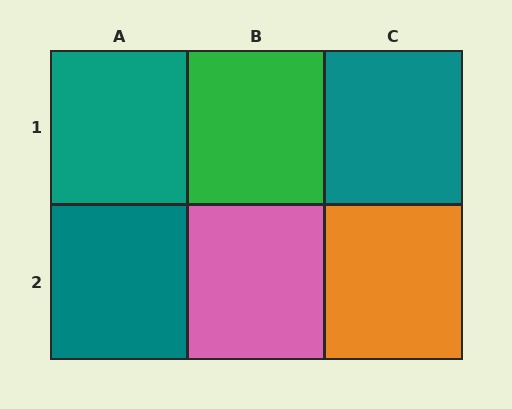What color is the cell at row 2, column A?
Teal.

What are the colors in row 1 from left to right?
Teal, green, teal.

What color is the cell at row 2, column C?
Orange.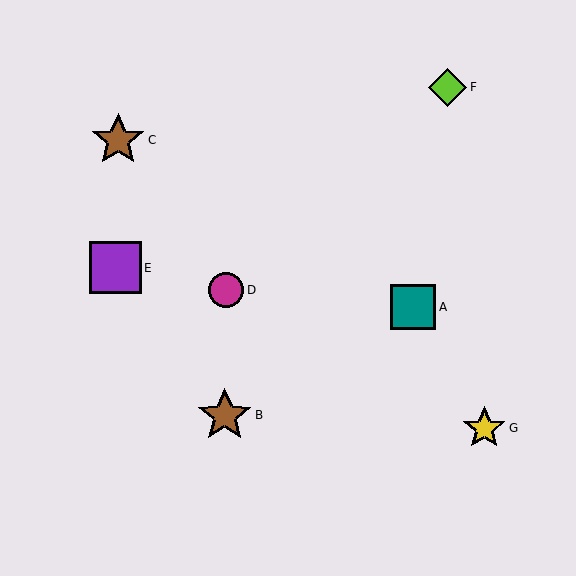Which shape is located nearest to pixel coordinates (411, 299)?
The teal square (labeled A) at (413, 307) is nearest to that location.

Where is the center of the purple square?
The center of the purple square is at (115, 268).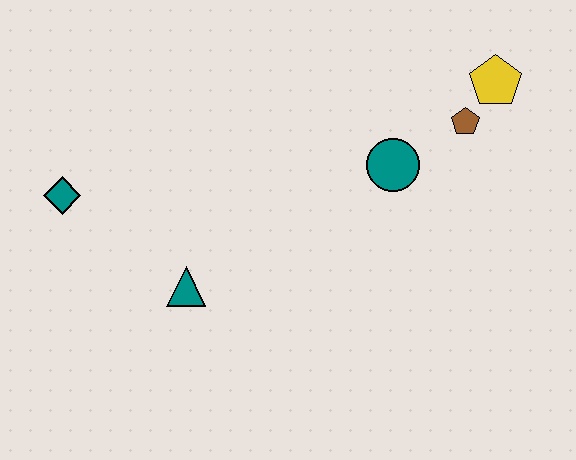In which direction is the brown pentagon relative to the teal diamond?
The brown pentagon is to the right of the teal diamond.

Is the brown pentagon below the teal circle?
No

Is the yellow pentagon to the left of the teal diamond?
No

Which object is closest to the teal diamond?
The teal triangle is closest to the teal diamond.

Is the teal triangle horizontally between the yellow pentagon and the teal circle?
No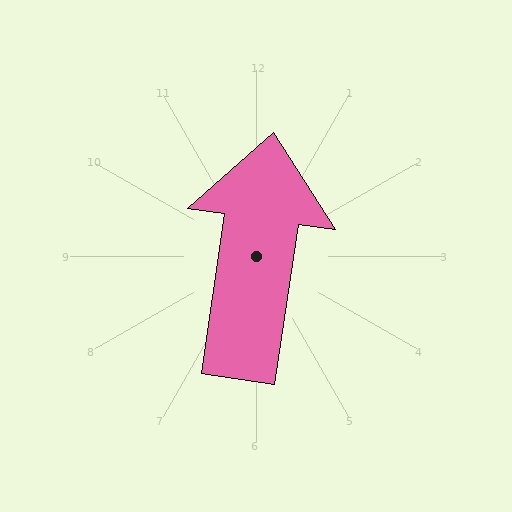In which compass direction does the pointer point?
North.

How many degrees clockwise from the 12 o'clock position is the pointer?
Approximately 8 degrees.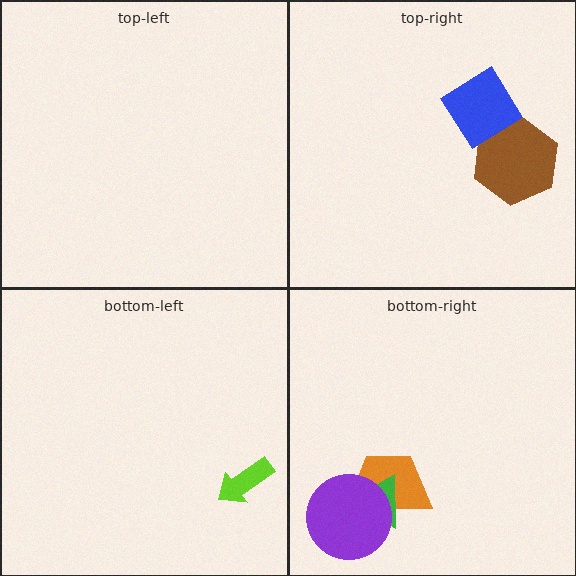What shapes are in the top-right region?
The brown hexagon, the blue diamond.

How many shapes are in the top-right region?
2.